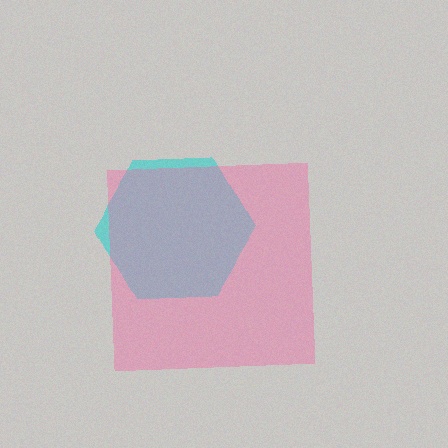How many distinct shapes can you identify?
There are 2 distinct shapes: a cyan hexagon, a pink square.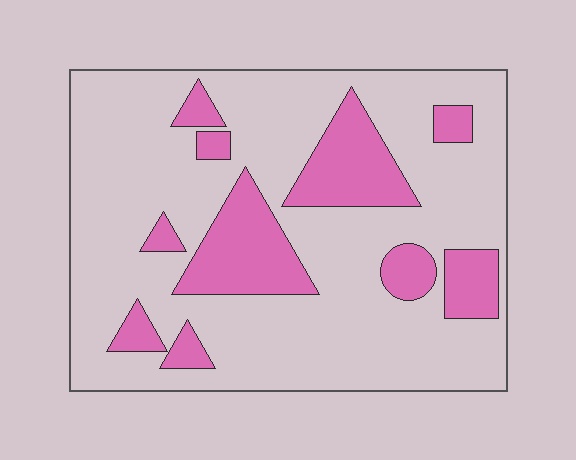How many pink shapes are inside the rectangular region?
10.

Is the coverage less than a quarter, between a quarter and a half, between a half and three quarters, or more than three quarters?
Less than a quarter.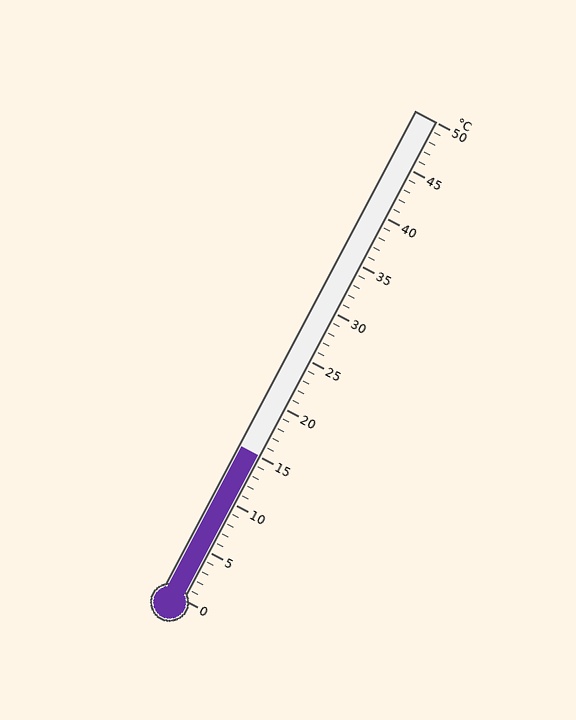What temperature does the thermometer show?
The thermometer shows approximately 15°C.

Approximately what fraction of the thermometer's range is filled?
The thermometer is filled to approximately 30% of its range.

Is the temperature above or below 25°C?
The temperature is below 25°C.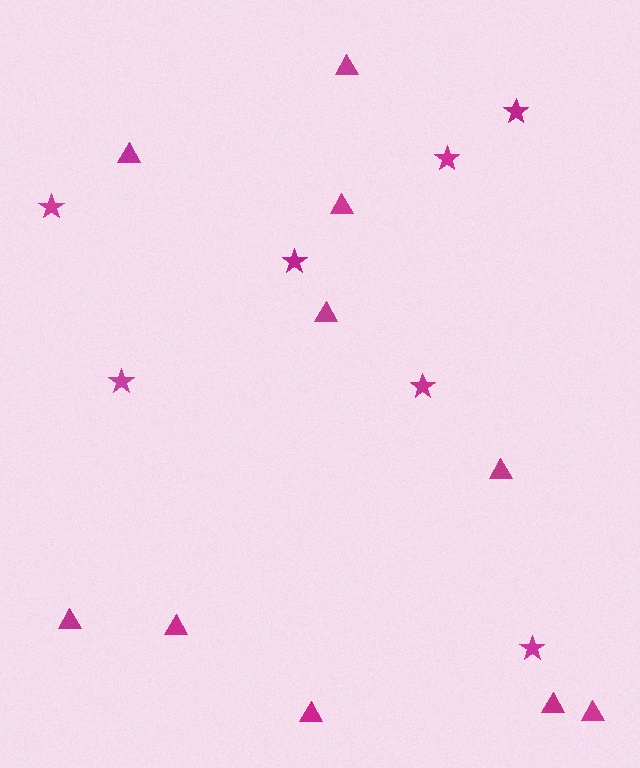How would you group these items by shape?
There are 2 groups: one group of triangles (10) and one group of stars (7).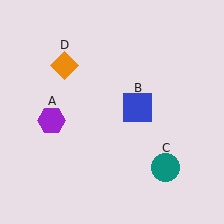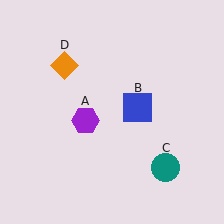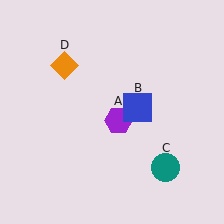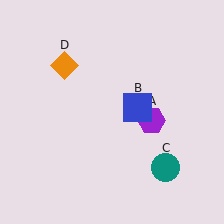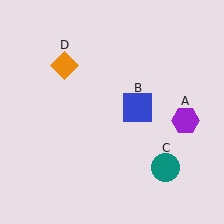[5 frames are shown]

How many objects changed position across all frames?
1 object changed position: purple hexagon (object A).